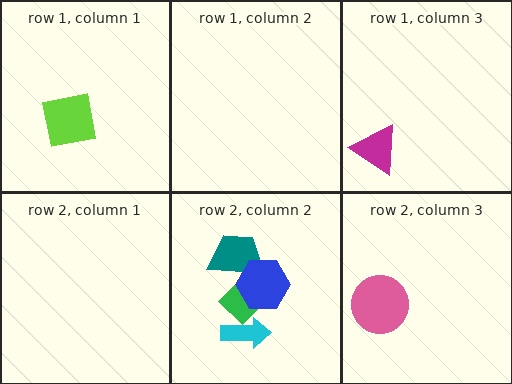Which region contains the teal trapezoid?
The row 2, column 2 region.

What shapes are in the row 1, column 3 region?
The magenta triangle.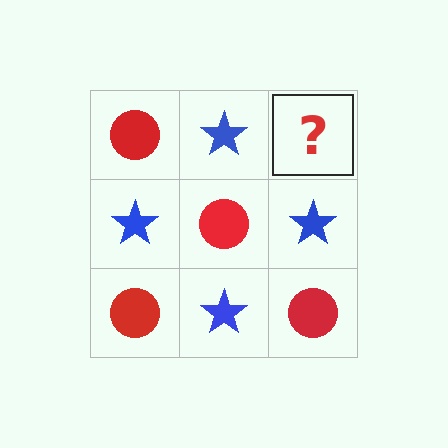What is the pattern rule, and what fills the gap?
The rule is that it alternates red circle and blue star in a checkerboard pattern. The gap should be filled with a red circle.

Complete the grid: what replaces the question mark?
The question mark should be replaced with a red circle.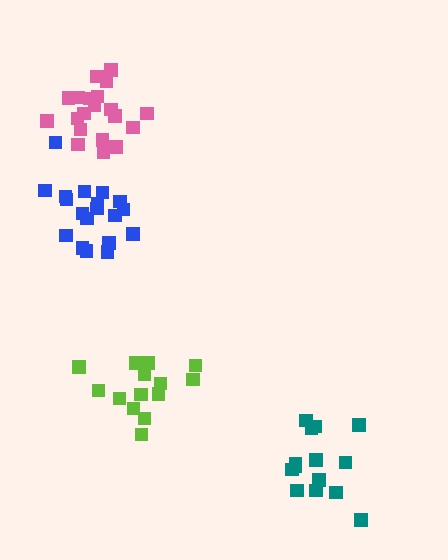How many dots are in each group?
Group 1: 14 dots, Group 2: 14 dots, Group 3: 20 dots, Group 4: 19 dots (67 total).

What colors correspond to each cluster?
The clusters are colored: teal, lime, pink, blue.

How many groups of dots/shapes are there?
There are 4 groups.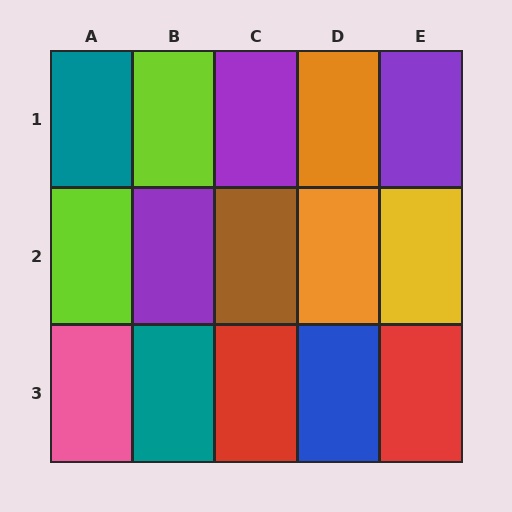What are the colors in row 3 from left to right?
Pink, teal, red, blue, red.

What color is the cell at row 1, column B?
Lime.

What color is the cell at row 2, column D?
Orange.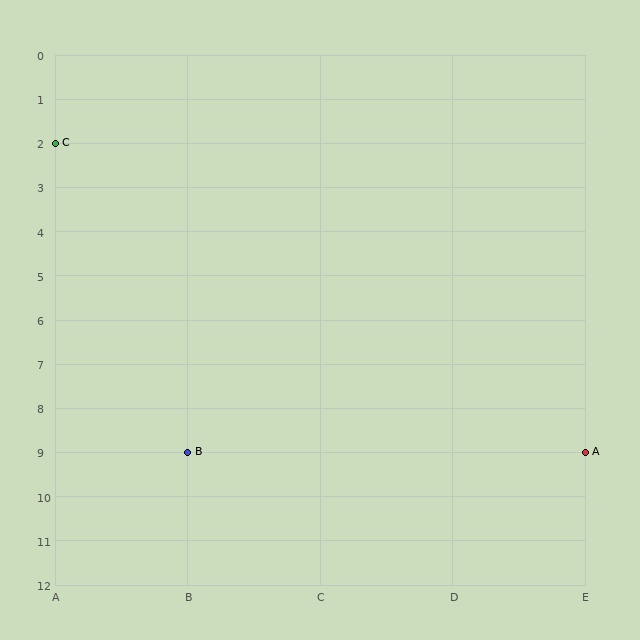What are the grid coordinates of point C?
Point C is at grid coordinates (A, 2).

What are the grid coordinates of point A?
Point A is at grid coordinates (E, 9).